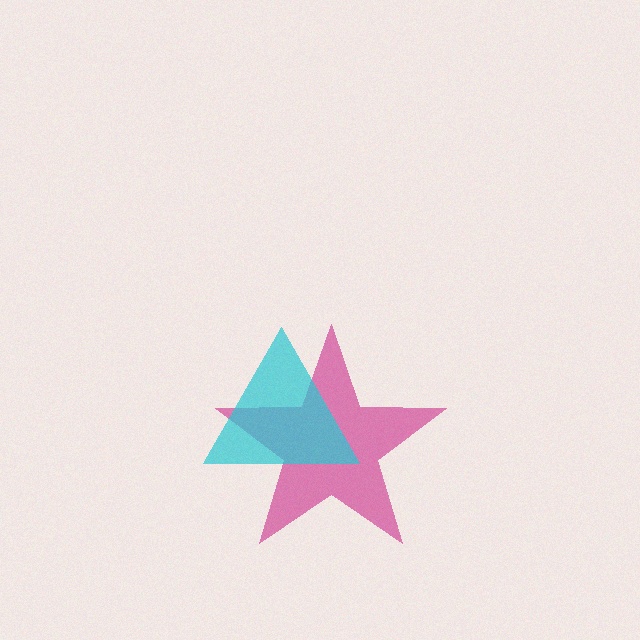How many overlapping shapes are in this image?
There are 2 overlapping shapes in the image.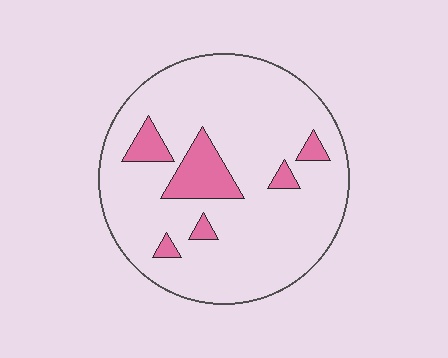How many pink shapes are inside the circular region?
6.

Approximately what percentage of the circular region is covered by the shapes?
Approximately 15%.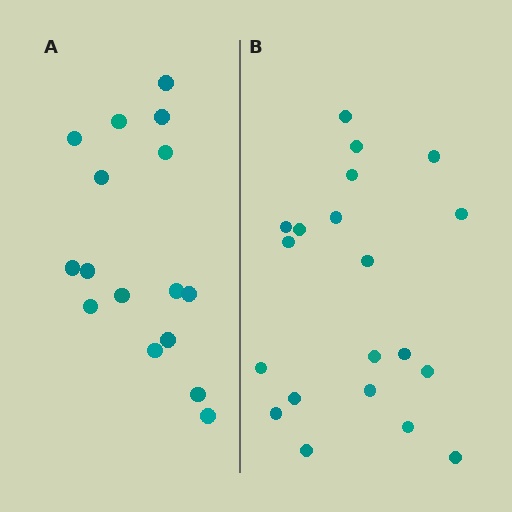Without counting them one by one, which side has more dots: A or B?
Region B (the right region) has more dots.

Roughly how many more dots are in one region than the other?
Region B has about 4 more dots than region A.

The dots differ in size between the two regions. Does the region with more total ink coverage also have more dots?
No. Region A has more total ink coverage because its dots are larger, but region B actually contains more individual dots. Total area can be misleading — the number of items is what matters here.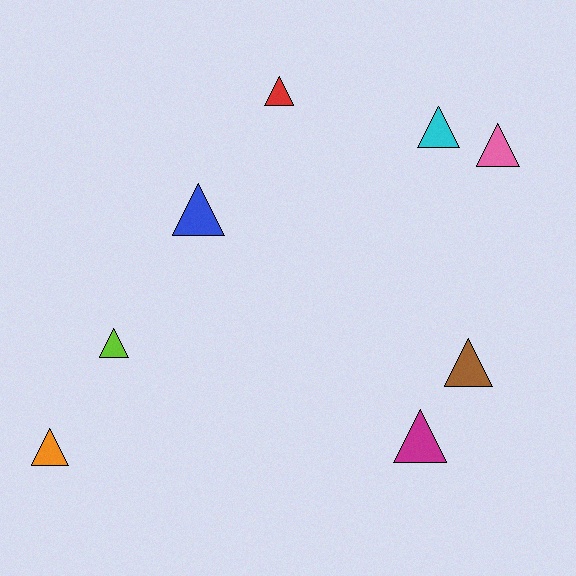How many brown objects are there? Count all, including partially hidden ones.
There is 1 brown object.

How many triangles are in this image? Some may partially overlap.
There are 8 triangles.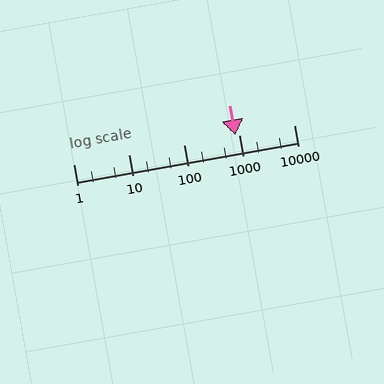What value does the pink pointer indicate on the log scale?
The pointer indicates approximately 880.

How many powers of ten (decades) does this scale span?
The scale spans 4 decades, from 1 to 10000.